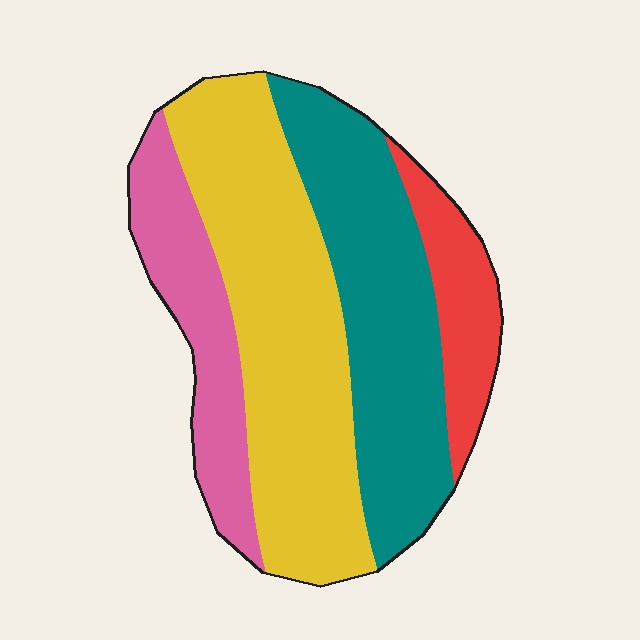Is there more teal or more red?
Teal.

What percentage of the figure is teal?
Teal takes up about one third (1/3) of the figure.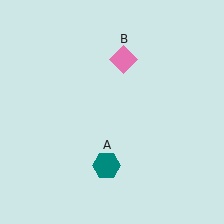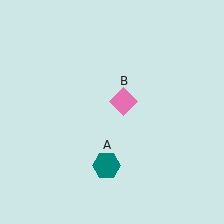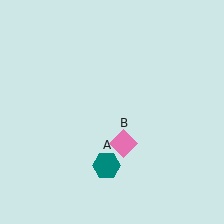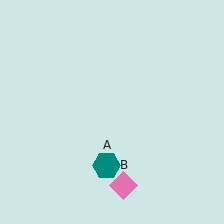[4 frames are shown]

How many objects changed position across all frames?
1 object changed position: pink diamond (object B).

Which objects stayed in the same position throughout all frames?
Teal hexagon (object A) remained stationary.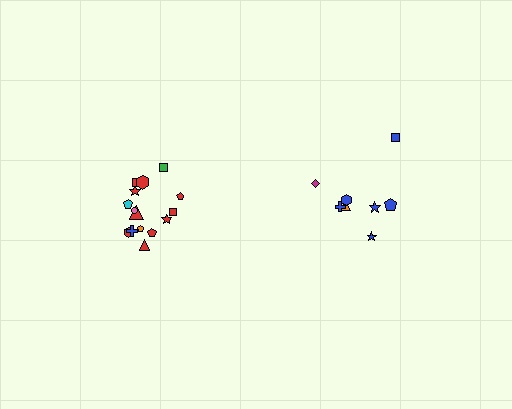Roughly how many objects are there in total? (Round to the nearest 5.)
Roughly 25 objects in total.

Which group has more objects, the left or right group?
The left group.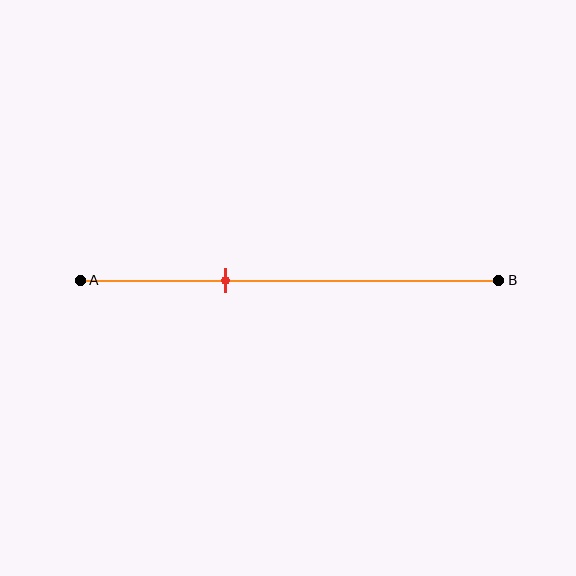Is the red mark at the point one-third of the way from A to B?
Yes, the mark is approximately at the one-third point.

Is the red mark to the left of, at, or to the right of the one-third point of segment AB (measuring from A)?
The red mark is approximately at the one-third point of segment AB.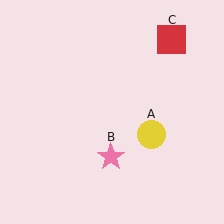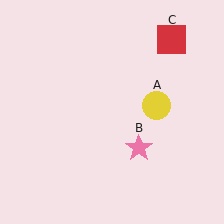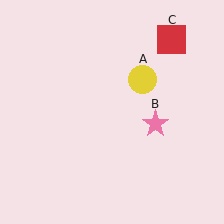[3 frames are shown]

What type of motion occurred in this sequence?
The yellow circle (object A), pink star (object B) rotated counterclockwise around the center of the scene.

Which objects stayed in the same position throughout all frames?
Red square (object C) remained stationary.